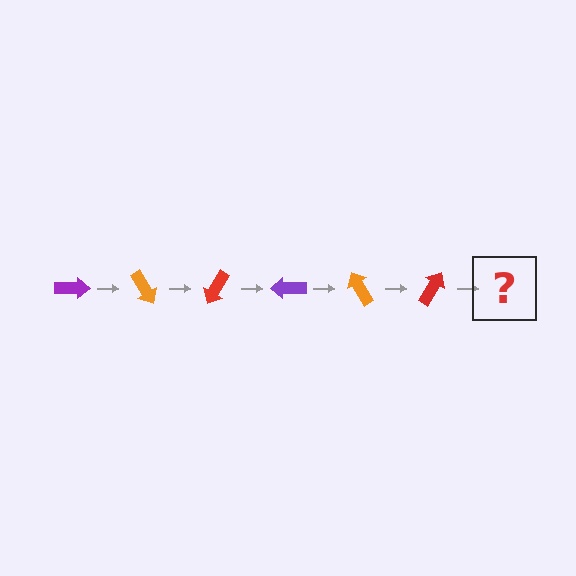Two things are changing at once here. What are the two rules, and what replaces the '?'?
The two rules are that it rotates 60 degrees each step and the color cycles through purple, orange, and red. The '?' should be a purple arrow, rotated 360 degrees from the start.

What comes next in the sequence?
The next element should be a purple arrow, rotated 360 degrees from the start.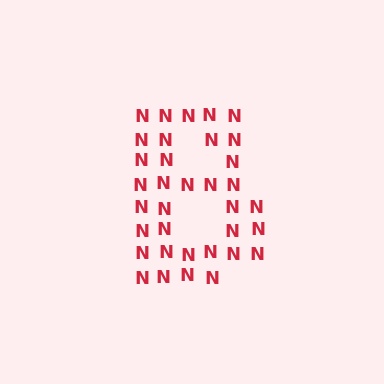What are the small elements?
The small elements are letter N's.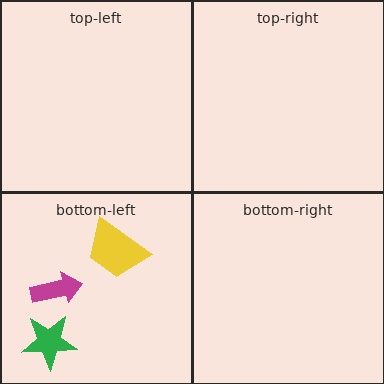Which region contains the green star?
The bottom-left region.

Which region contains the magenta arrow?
The bottom-left region.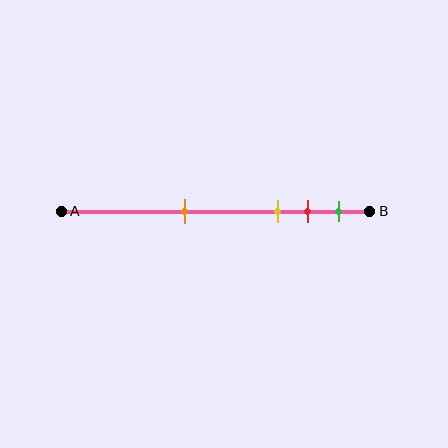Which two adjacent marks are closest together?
The red and green marks are the closest adjacent pair.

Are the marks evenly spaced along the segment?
No, the marks are not evenly spaced.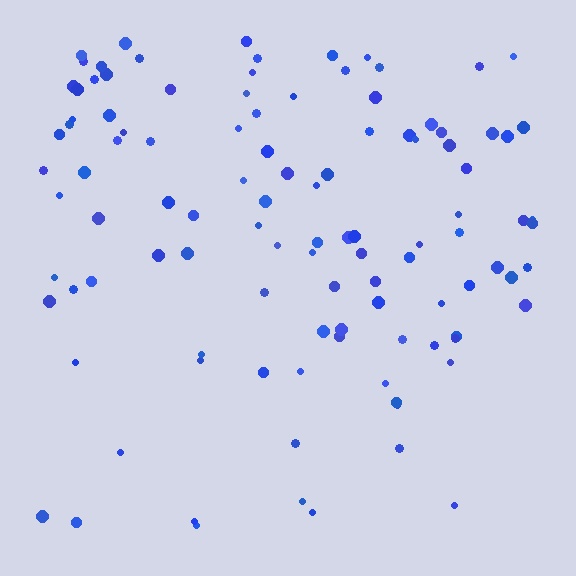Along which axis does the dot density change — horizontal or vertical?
Vertical.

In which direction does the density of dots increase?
From bottom to top, with the top side densest.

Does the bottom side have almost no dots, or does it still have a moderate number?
Still a moderate number, just noticeably fewer than the top.